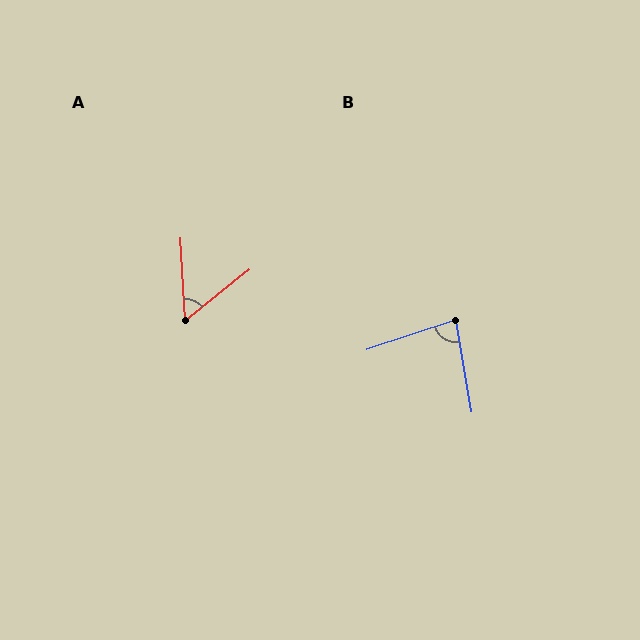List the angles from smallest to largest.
A (54°), B (81°).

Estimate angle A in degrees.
Approximately 54 degrees.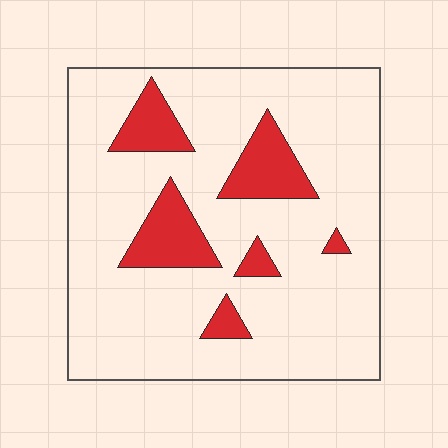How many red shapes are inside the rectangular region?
6.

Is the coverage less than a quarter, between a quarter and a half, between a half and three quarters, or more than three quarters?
Less than a quarter.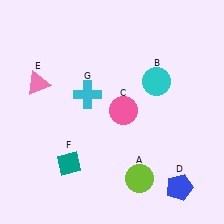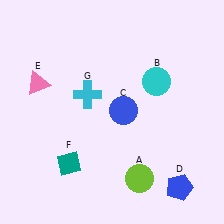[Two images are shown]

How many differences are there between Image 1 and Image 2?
There is 1 difference between the two images.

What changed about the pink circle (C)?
In Image 1, C is pink. In Image 2, it changed to blue.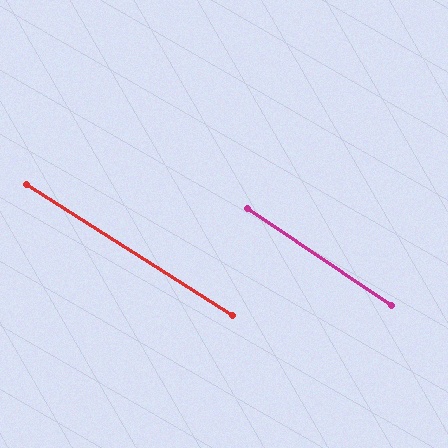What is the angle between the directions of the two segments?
Approximately 1 degree.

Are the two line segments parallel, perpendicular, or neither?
Parallel — their directions differ by only 1.5°.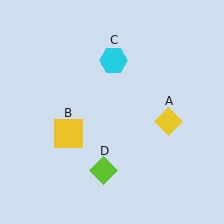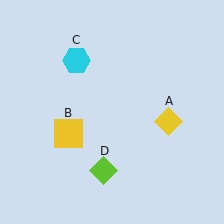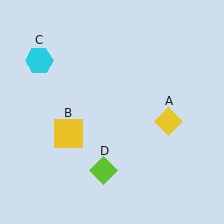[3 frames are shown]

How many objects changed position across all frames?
1 object changed position: cyan hexagon (object C).